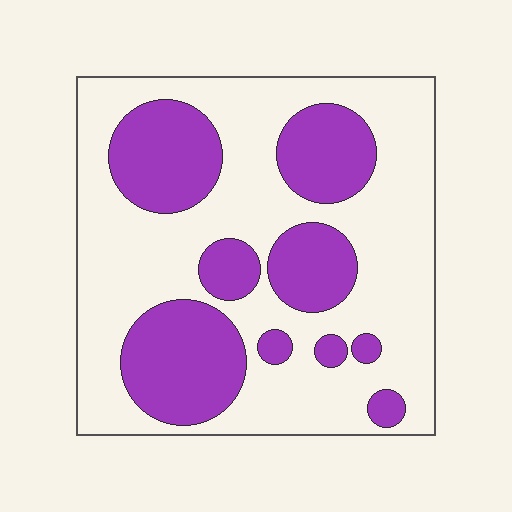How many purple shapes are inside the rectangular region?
9.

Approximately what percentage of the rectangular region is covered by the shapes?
Approximately 35%.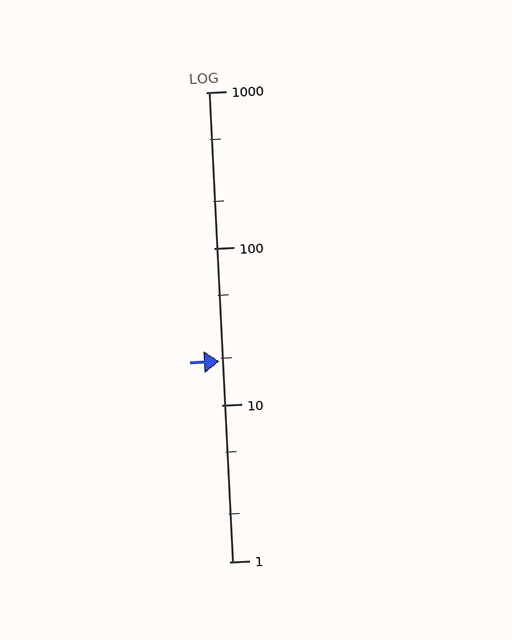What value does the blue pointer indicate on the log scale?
The pointer indicates approximately 19.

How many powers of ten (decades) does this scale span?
The scale spans 3 decades, from 1 to 1000.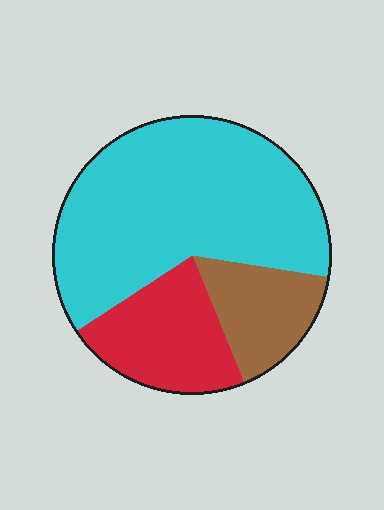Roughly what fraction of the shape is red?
Red takes up about one fifth (1/5) of the shape.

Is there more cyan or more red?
Cyan.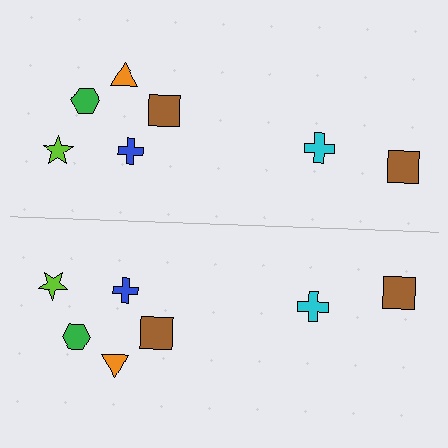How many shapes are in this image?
There are 14 shapes in this image.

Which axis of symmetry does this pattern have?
The pattern has a horizontal axis of symmetry running through the center of the image.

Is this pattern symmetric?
Yes, this pattern has bilateral (reflection) symmetry.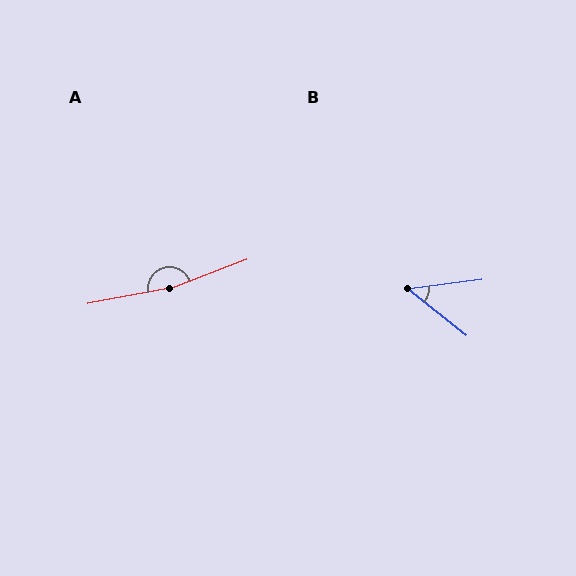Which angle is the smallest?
B, at approximately 46 degrees.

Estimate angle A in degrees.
Approximately 170 degrees.